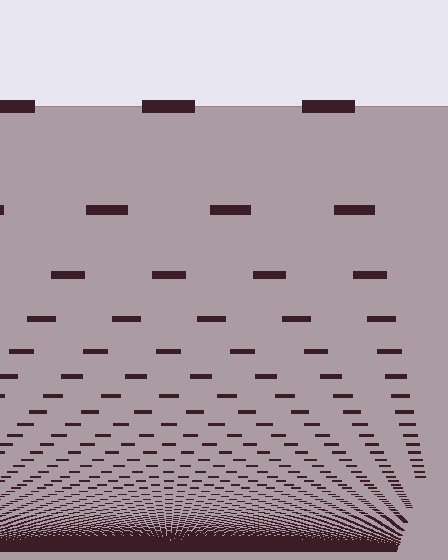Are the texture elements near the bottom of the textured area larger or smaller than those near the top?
Smaller. The gradient is inverted — elements near the bottom are smaller and denser.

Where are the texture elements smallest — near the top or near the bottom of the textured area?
Near the bottom.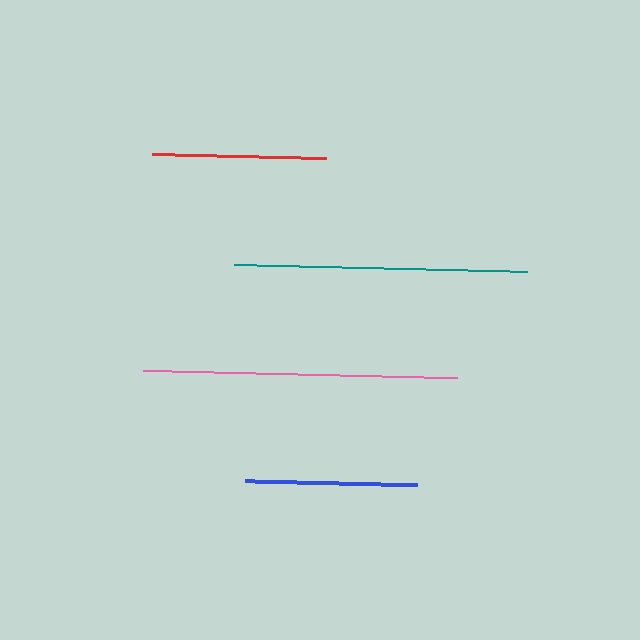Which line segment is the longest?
The pink line is the longest at approximately 315 pixels.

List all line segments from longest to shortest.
From longest to shortest: pink, teal, red, blue.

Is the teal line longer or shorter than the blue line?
The teal line is longer than the blue line.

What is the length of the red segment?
The red segment is approximately 174 pixels long.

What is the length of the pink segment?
The pink segment is approximately 315 pixels long.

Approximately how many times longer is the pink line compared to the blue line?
The pink line is approximately 1.8 times the length of the blue line.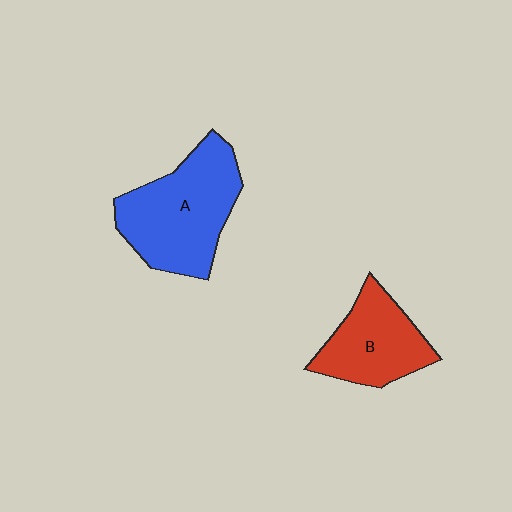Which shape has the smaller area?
Shape B (red).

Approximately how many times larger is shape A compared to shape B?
Approximately 1.4 times.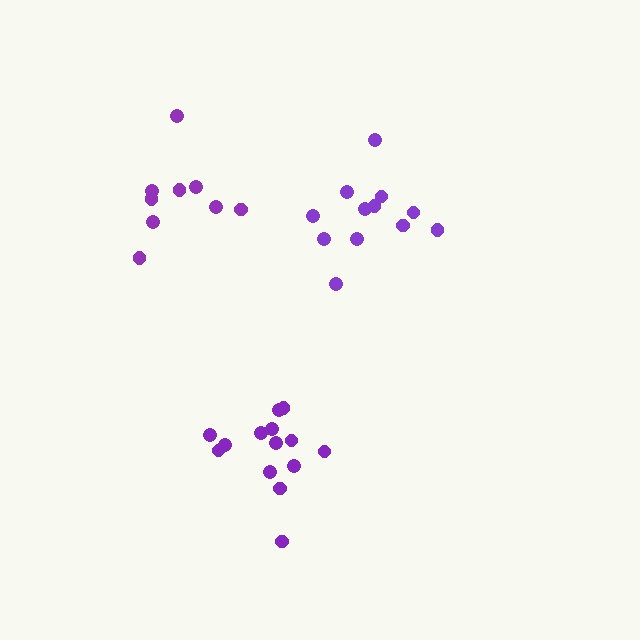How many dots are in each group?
Group 1: 12 dots, Group 2: 14 dots, Group 3: 9 dots (35 total).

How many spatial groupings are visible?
There are 3 spatial groupings.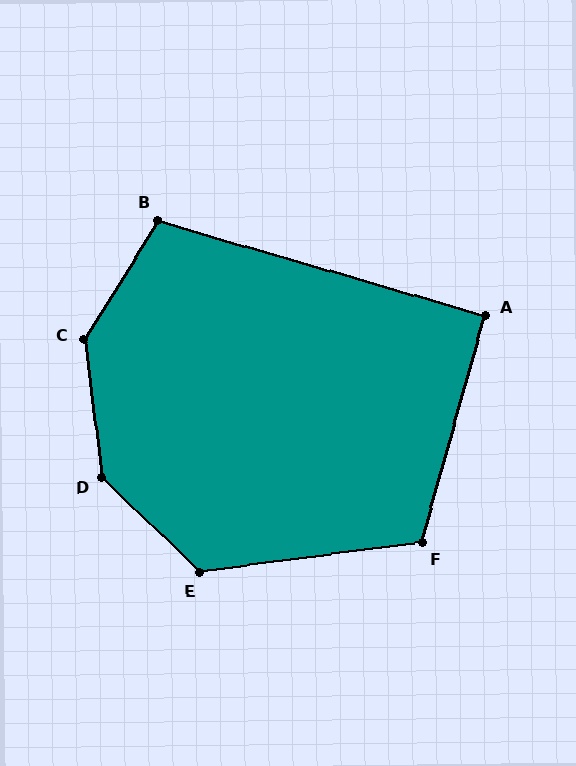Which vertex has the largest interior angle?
D, at approximately 142 degrees.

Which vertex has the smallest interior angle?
A, at approximately 91 degrees.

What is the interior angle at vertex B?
Approximately 105 degrees (obtuse).